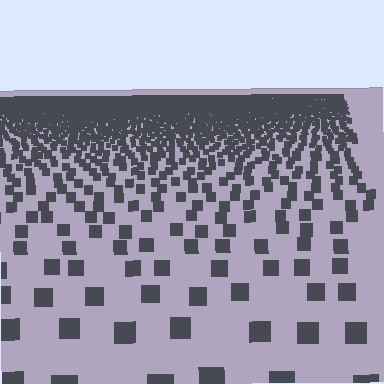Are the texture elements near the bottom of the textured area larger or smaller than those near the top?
Larger. Near the bottom, elements are closer to the viewer and appear at a bigger on-screen size.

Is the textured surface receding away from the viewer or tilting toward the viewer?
The surface is receding away from the viewer. Texture elements get smaller and denser toward the top.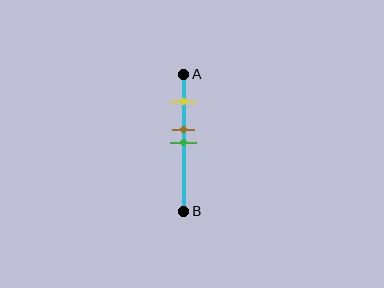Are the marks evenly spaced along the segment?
No, the marks are not evenly spaced.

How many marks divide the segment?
There are 3 marks dividing the segment.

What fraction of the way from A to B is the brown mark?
The brown mark is approximately 40% (0.4) of the way from A to B.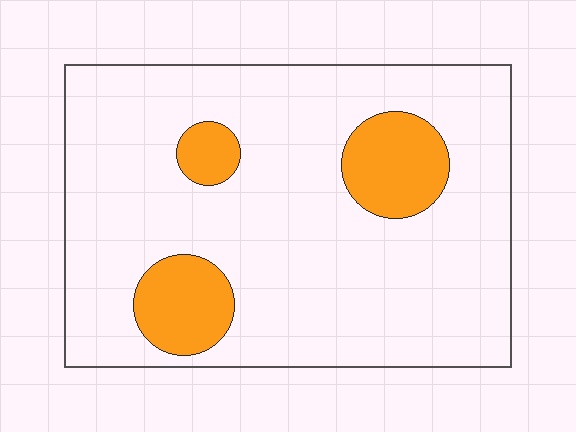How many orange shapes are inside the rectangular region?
3.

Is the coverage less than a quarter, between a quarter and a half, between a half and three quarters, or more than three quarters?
Less than a quarter.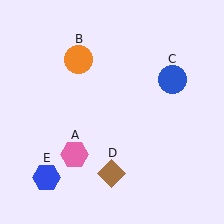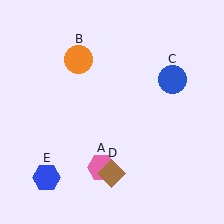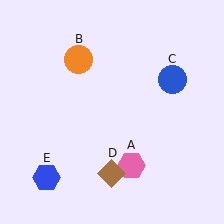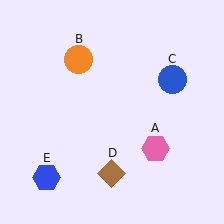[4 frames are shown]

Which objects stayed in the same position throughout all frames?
Orange circle (object B) and blue circle (object C) and brown diamond (object D) and blue hexagon (object E) remained stationary.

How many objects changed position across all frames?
1 object changed position: pink hexagon (object A).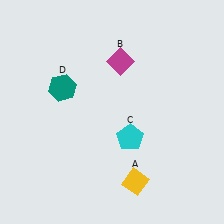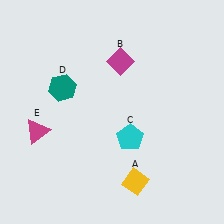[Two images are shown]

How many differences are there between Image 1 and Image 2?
There is 1 difference between the two images.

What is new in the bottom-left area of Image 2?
A magenta triangle (E) was added in the bottom-left area of Image 2.